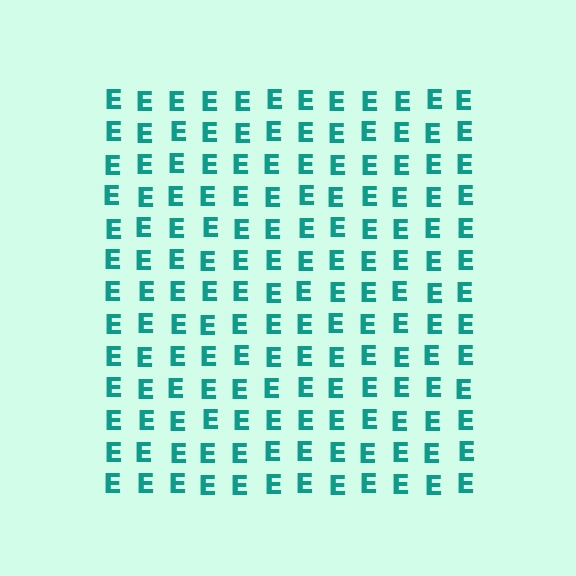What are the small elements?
The small elements are letter E's.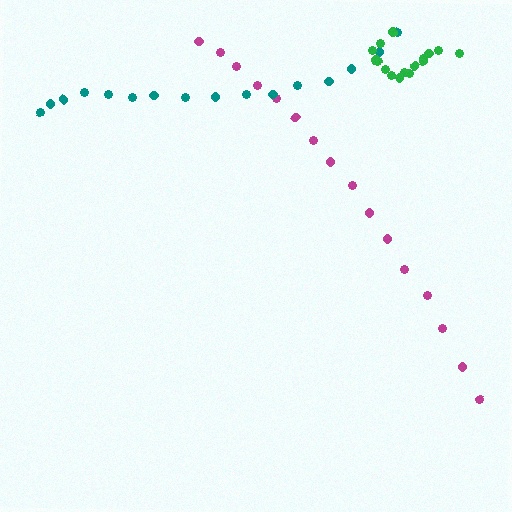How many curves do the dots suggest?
There are 3 distinct paths.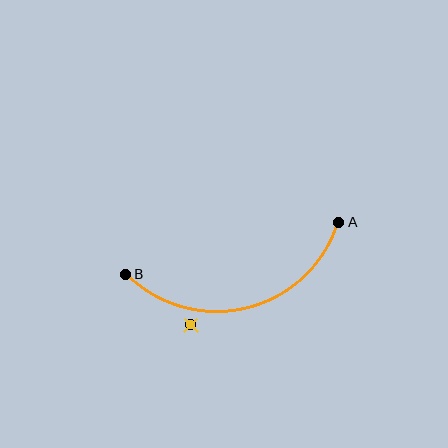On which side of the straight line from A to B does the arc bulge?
The arc bulges below the straight line connecting A and B.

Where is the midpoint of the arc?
The arc midpoint is the point on the curve farthest from the straight line joining A and B. It sits below that line.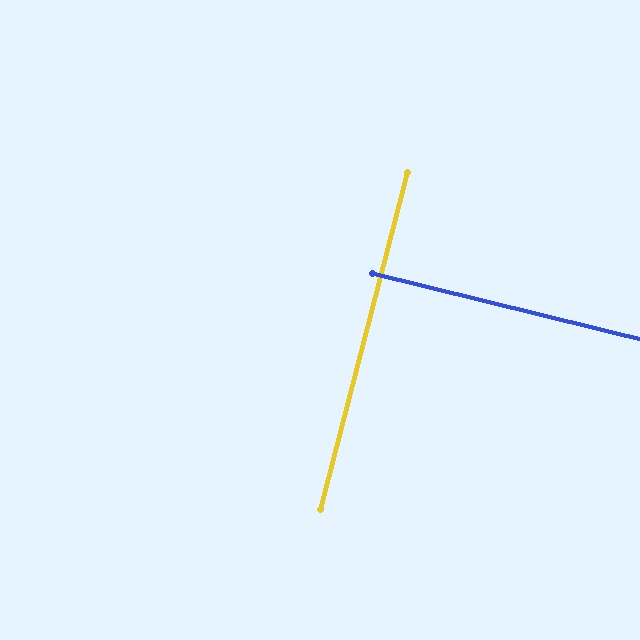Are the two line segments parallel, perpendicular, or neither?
Perpendicular — they meet at approximately 89°.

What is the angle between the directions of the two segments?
Approximately 89 degrees.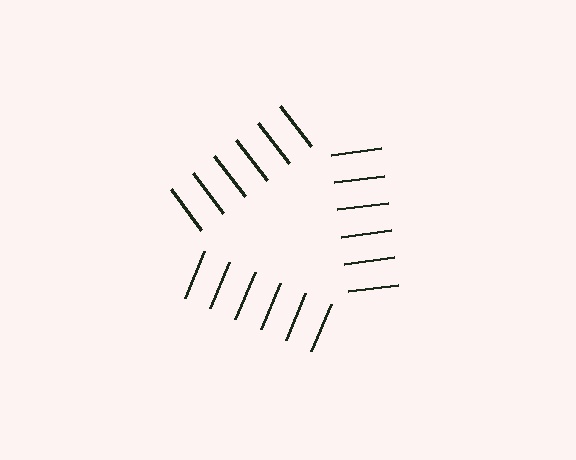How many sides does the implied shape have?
3 sides — the line-ends trace a triangle.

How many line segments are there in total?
18 — 6 along each of the 3 edges.